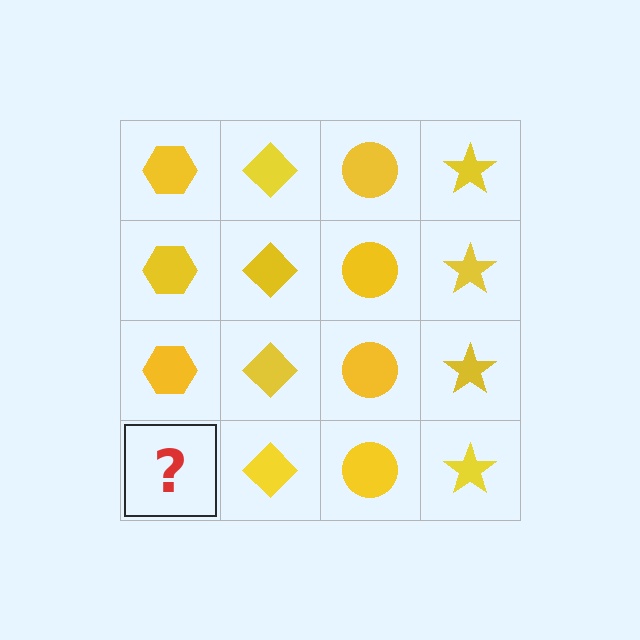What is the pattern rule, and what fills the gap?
The rule is that each column has a consistent shape. The gap should be filled with a yellow hexagon.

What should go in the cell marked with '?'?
The missing cell should contain a yellow hexagon.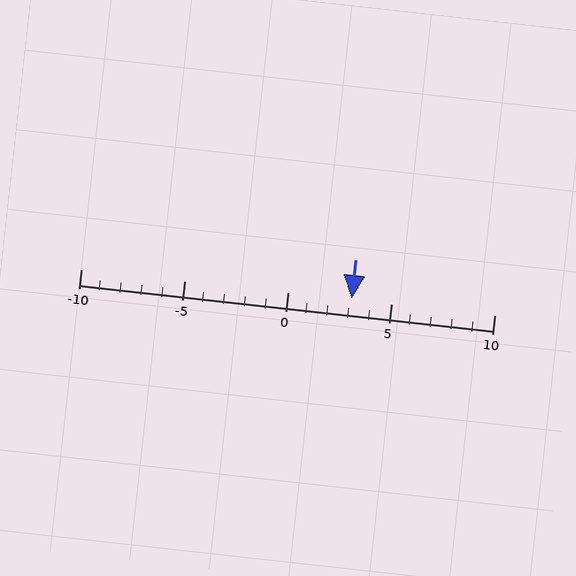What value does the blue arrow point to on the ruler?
The blue arrow points to approximately 3.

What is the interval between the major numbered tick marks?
The major tick marks are spaced 5 units apart.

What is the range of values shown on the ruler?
The ruler shows values from -10 to 10.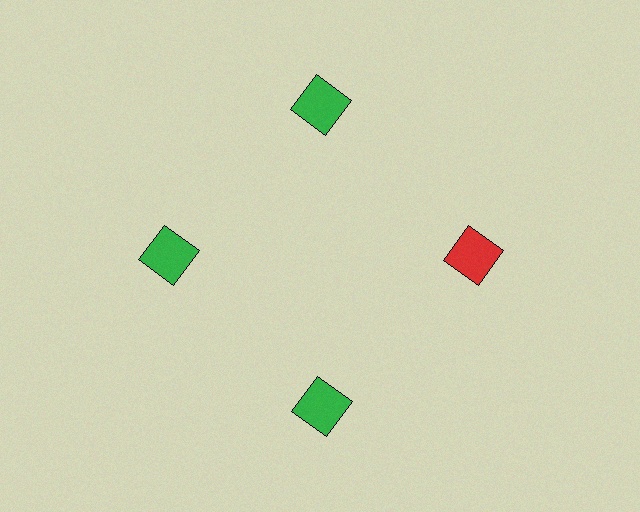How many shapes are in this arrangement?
There are 4 shapes arranged in a ring pattern.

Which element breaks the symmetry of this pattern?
The red square at roughly the 3 o'clock position breaks the symmetry. All other shapes are green squares.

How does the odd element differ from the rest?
It has a different color: red instead of green.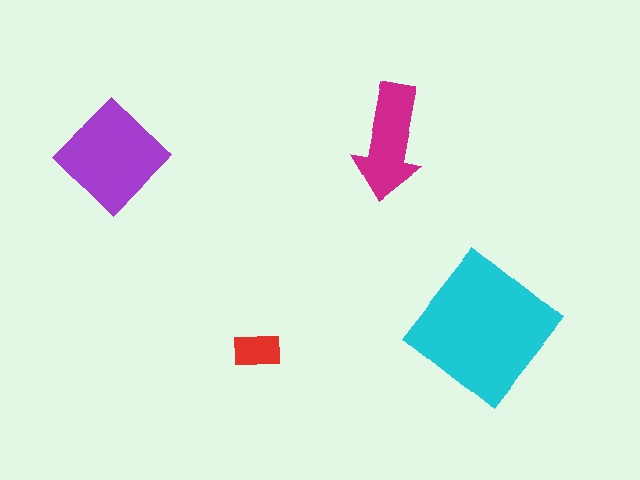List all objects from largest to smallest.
The cyan diamond, the purple diamond, the magenta arrow, the red rectangle.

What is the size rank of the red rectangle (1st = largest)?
4th.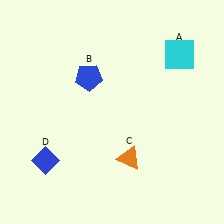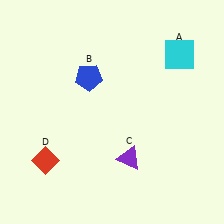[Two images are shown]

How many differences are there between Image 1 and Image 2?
There are 2 differences between the two images.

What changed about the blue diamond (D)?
In Image 1, D is blue. In Image 2, it changed to red.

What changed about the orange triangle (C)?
In Image 1, C is orange. In Image 2, it changed to purple.